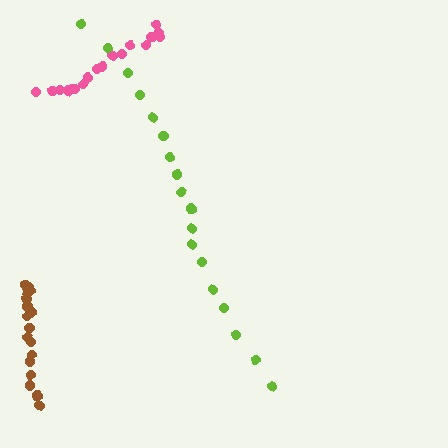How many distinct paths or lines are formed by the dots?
There are 3 distinct paths.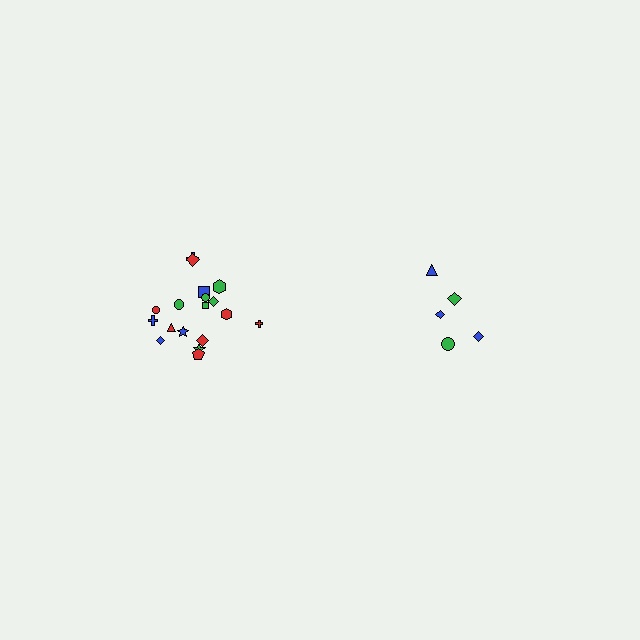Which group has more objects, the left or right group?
The left group.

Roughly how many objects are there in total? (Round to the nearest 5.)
Roughly 25 objects in total.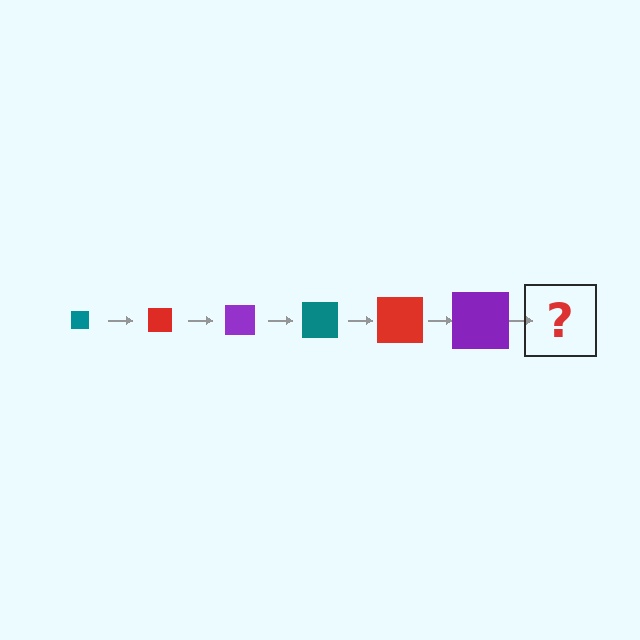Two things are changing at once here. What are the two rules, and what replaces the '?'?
The two rules are that the square grows larger each step and the color cycles through teal, red, and purple. The '?' should be a teal square, larger than the previous one.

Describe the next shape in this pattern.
It should be a teal square, larger than the previous one.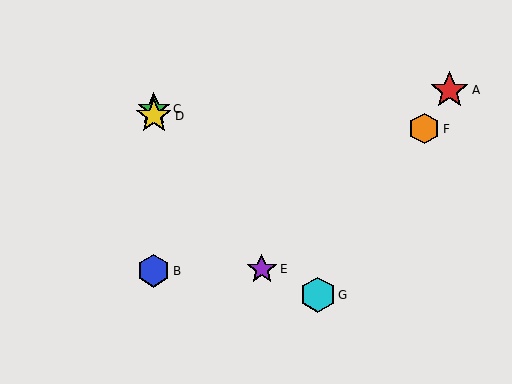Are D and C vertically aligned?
Yes, both are at x≈154.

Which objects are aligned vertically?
Objects B, C, D are aligned vertically.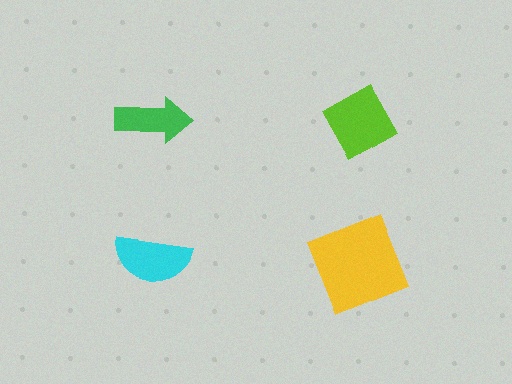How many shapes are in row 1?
2 shapes.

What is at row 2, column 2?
A yellow square.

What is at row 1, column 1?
A green arrow.